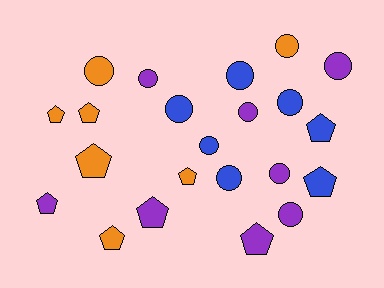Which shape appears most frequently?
Circle, with 12 objects.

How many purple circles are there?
There are 5 purple circles.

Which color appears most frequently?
Purple, with 8 objects.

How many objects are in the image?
There are 22 objects.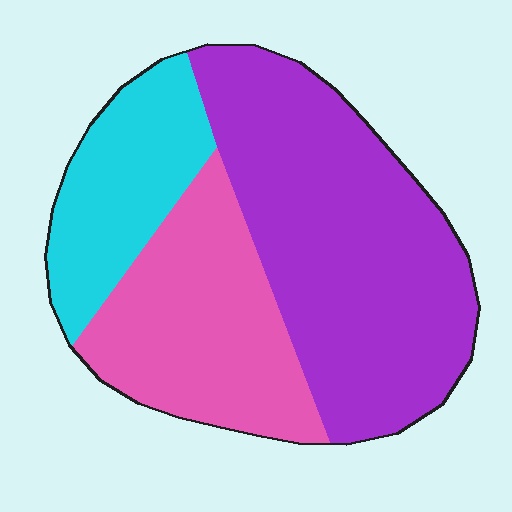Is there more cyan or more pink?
Pink.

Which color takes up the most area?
Purple, at roughly 50%.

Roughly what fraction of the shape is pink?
Pink takes up about one third (1/3) of the shape.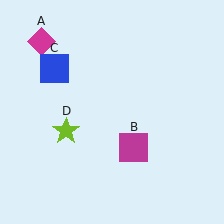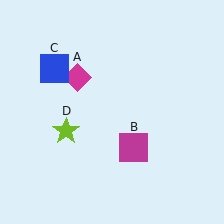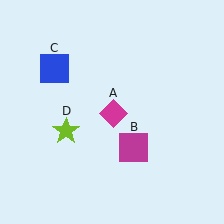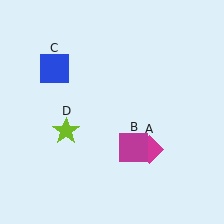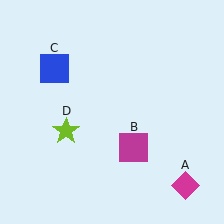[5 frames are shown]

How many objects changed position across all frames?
1 object changed position: magenta diamond (object A).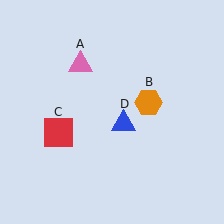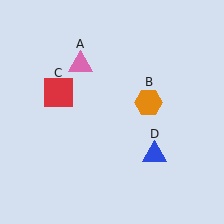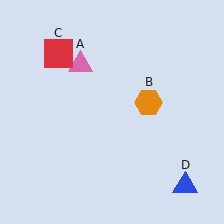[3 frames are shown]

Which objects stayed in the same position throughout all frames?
Pink triangle (object A) and orange hexagon (object B) remained stationary.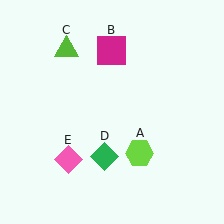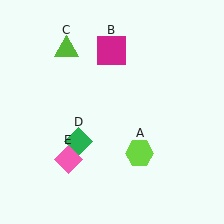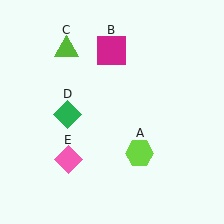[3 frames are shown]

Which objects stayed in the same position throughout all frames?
Lime hexagon (object A) and magenta square (object B) and lime triangle (object C) and pink diamond (object E) remained stationary.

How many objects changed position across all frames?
1 object changed position: green diamond (object D).